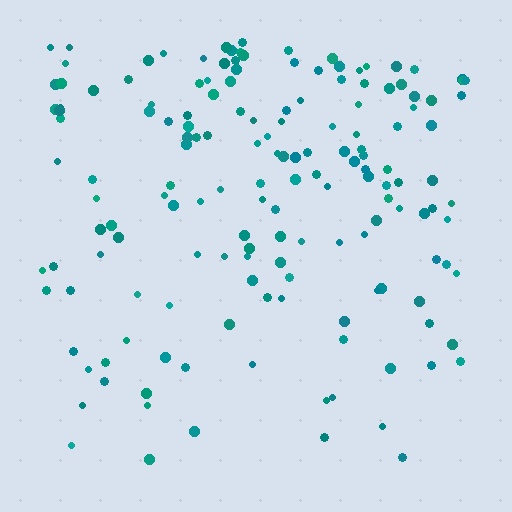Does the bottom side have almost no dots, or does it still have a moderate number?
Still a moderate number, just noticeably fewer than the top.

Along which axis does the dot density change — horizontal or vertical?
Vertical.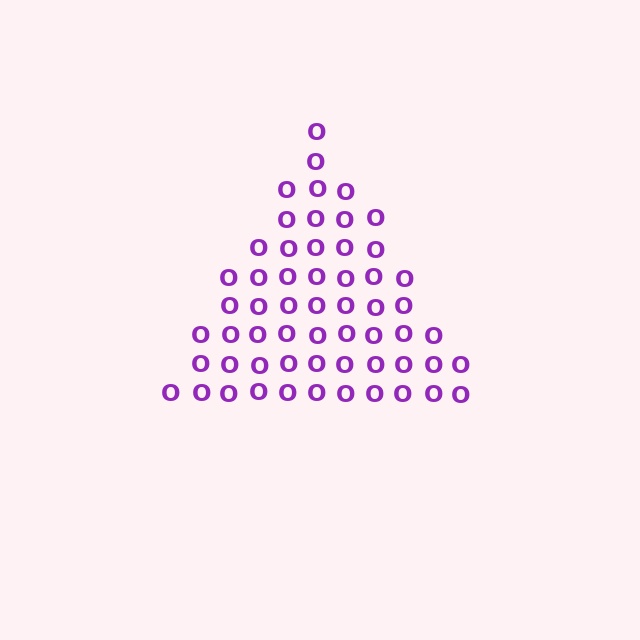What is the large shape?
The large shape is a triangle.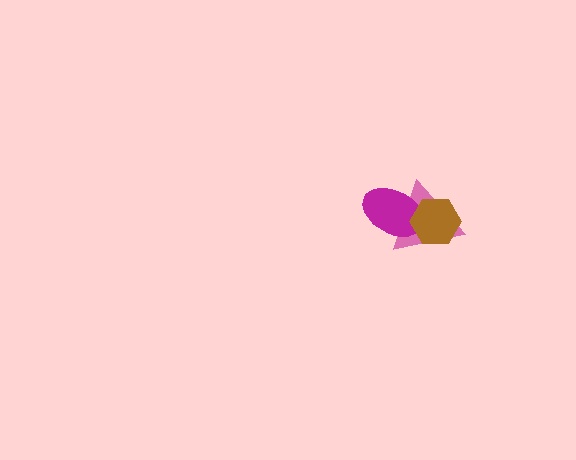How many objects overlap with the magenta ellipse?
2 objects overlap with the magenta ellipse.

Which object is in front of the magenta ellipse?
The brown hexagon is in front of the magenta ellipse.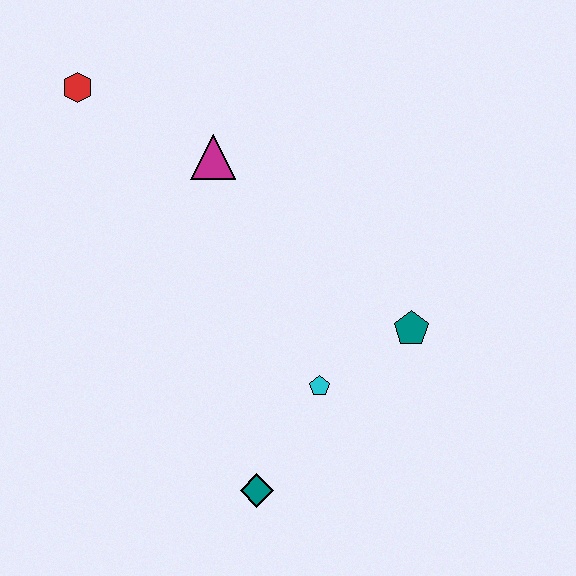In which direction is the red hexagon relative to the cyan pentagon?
The red hexagon is above the cyan pentagon.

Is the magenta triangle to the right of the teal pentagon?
No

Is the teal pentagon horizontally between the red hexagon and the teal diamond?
No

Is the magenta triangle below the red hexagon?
Yes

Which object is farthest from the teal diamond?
The red hexagon is farthest from the teal diamond.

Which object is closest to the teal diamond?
The cyan pentagon is closest to the teal diamond.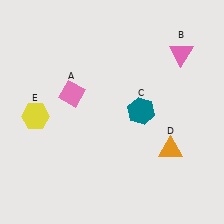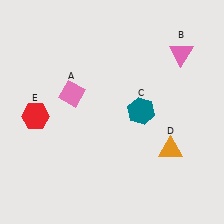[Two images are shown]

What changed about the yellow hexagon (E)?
In Image 1, E is yellow. In Image 2, it changed to red.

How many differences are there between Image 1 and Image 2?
There is 1 difference between the two images.